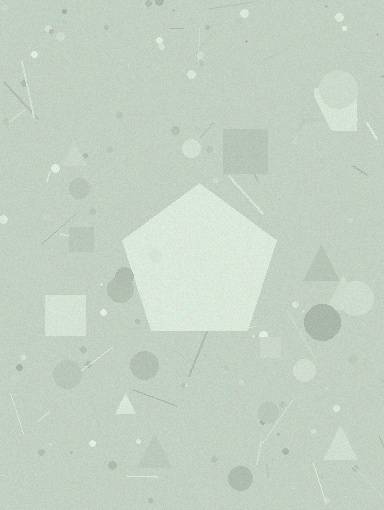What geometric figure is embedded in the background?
A pentagon is embedded in the background.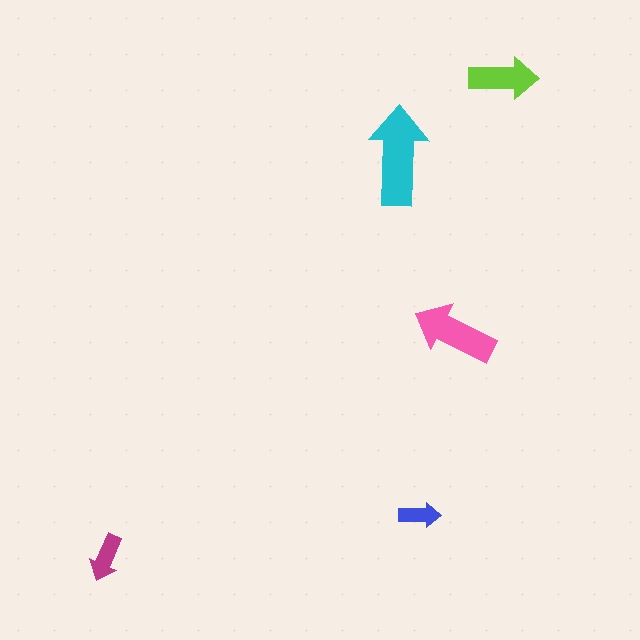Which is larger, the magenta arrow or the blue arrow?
The magenta one.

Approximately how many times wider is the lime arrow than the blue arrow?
About 1.5 times wider.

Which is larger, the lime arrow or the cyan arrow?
The cyan one.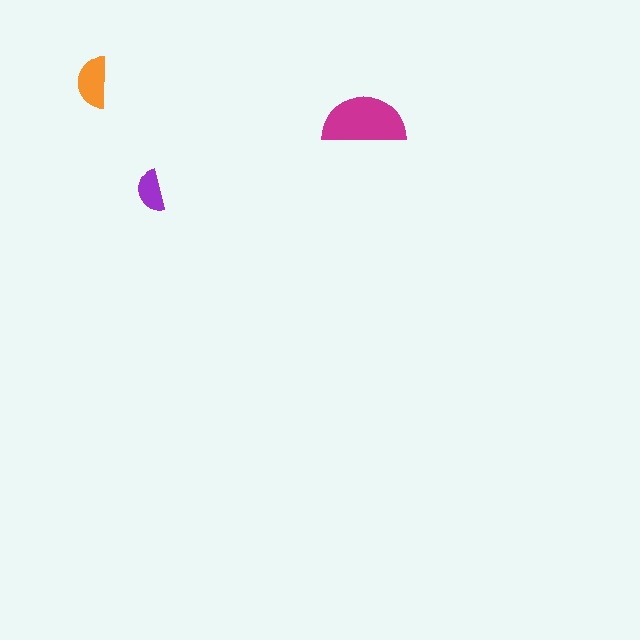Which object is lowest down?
The purple semicircle is bottommost.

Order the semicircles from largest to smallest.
the magenta one, the orange one, the purple one.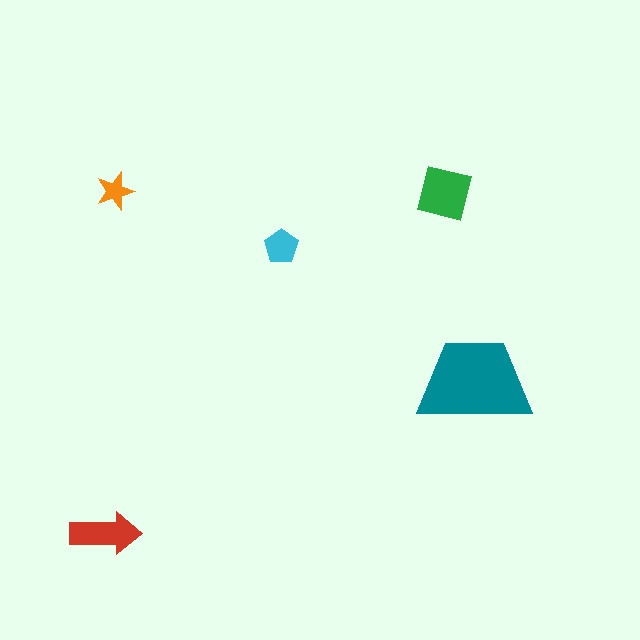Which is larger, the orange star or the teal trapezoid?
The teal trapezoid.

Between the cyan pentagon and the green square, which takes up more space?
The green square.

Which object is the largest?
The teal trapezoid.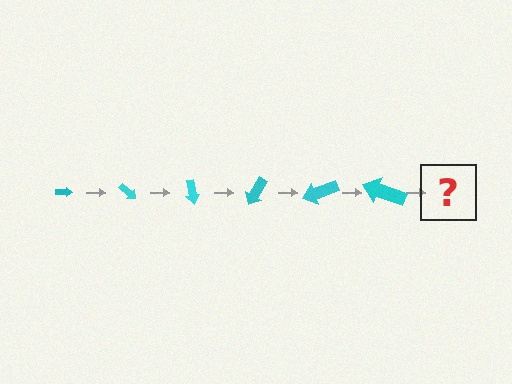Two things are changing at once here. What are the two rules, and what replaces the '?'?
The two rules are that the arrow grows larger each step and it rotates 40 degrees each step. The '?' should be an arrow, larger than the previous one and rotated 240 degrees from the start.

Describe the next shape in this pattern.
It should be an arrow, larger than the previous one and rotated 240 degrees from the start.